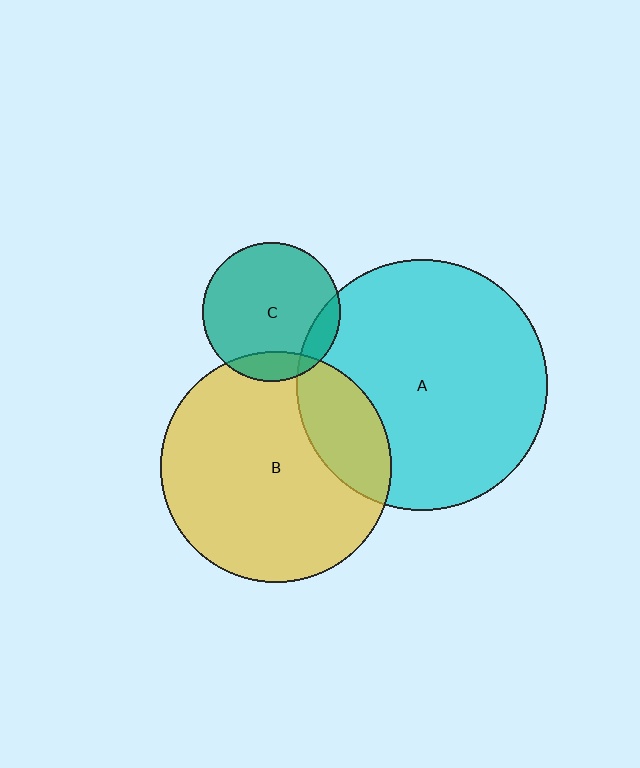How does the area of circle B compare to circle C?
Approximately 2.8 times.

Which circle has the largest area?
Circle A (cyan).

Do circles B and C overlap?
Yes.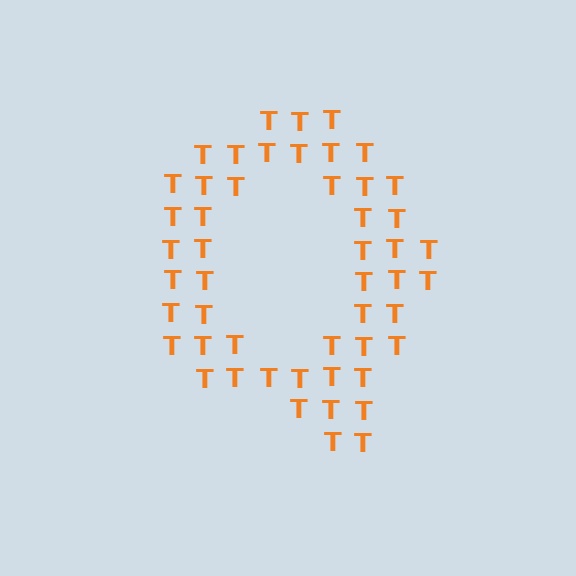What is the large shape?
The large shape is the letter Q.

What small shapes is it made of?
It is made of small letter T's.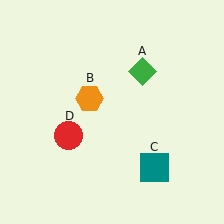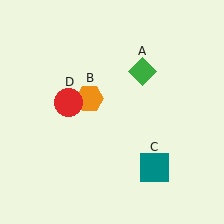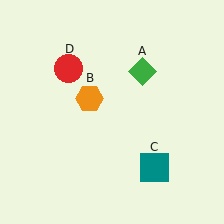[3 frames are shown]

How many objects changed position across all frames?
1 object changed position: red circle (object D).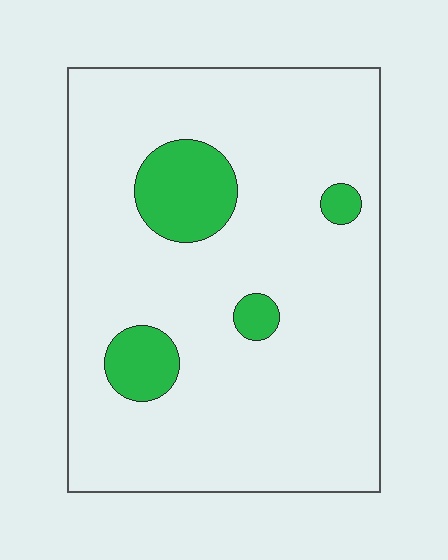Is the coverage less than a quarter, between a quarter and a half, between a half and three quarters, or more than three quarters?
Less than a quarter.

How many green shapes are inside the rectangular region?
4.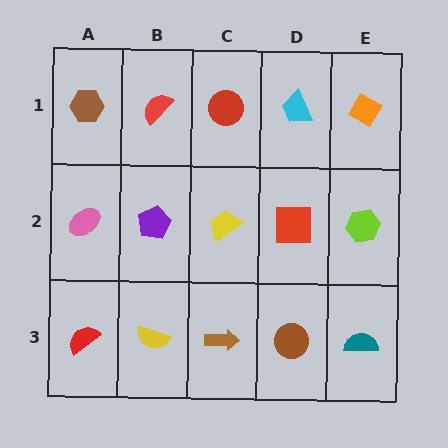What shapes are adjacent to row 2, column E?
An orange diamond (row 1, column E), a teal semicircle (row 3, column E), a red square (row 2, column D).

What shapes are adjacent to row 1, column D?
A red square (row 2, column D), a red circle (row 1, column C), an orange diamond (row 1, column E).